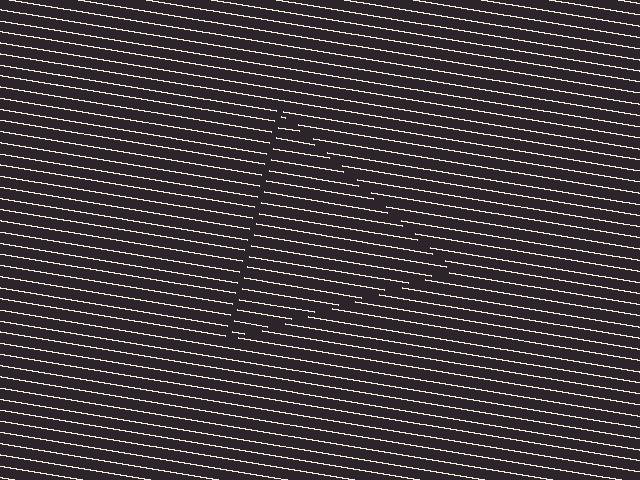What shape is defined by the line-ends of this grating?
An illusory triangle. The interior of the shape contains the same grating, shifted by half a period — the contour is defined by the phase discontinuity where line-ends from the inner and outer gratings abut.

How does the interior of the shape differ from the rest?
The interior of the shape contains the same grating, shifted by half a period — the contour is defined by the phase discontinuity where line-ends from the inner and outer gratings abut.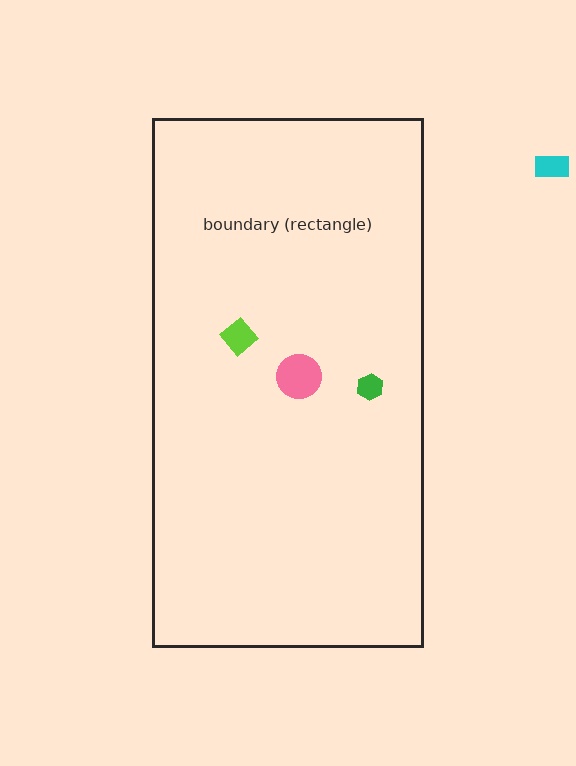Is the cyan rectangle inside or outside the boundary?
Outside.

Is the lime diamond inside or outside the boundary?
Inside.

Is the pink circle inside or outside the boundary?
Inside.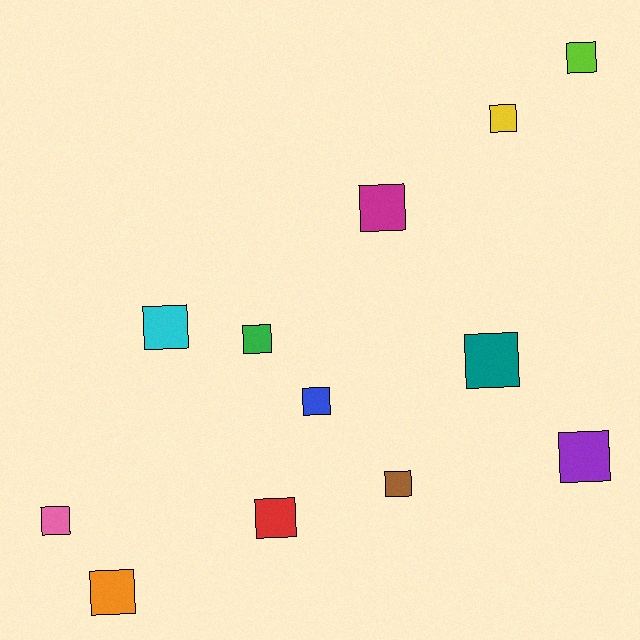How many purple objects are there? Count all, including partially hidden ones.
There is 1 purple object.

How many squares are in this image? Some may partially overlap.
There are 12 squares.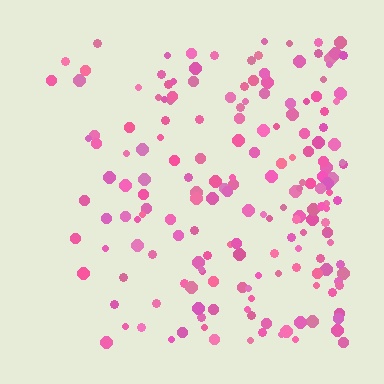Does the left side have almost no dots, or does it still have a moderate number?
Still a moderate number, just noticeably fewer than the right.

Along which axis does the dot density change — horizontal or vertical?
Horizontal.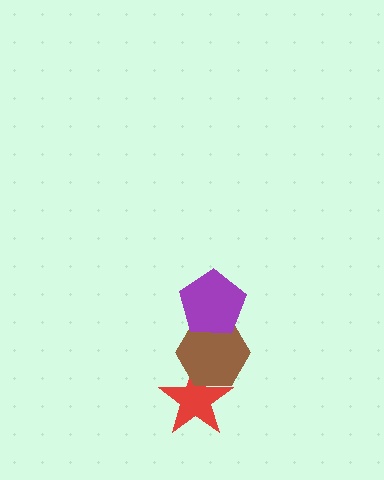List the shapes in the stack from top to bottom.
From top to bottom: the purple pentagon, the brown hexagon, the red star.